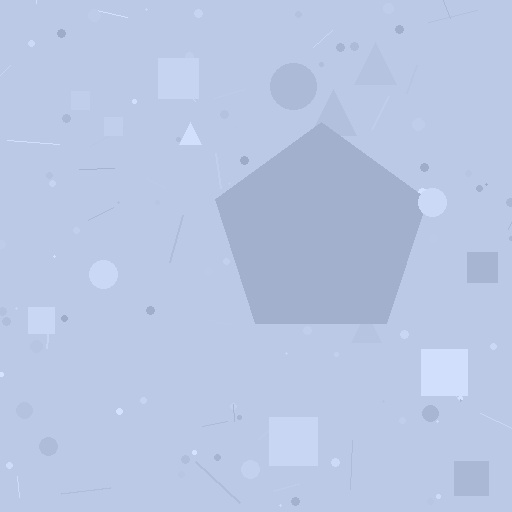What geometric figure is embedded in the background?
A pentagon is embedded in the background.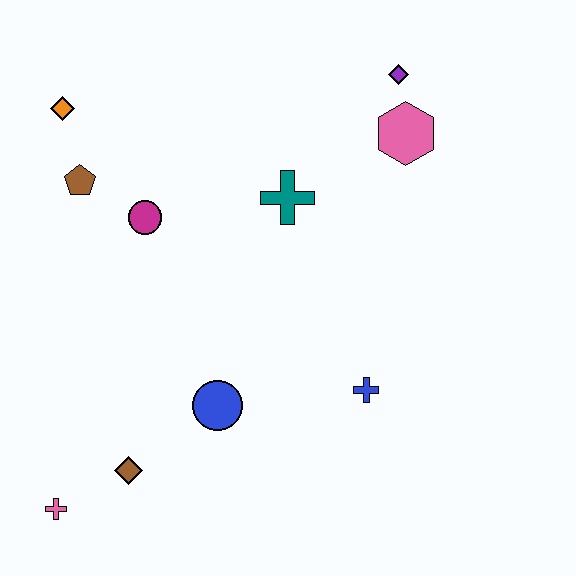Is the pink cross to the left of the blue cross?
Yes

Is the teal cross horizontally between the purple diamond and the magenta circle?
Yes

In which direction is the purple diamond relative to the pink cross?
The purple diamond is above the pink cross.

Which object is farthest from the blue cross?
The orange diamond is farthest from the blue cross.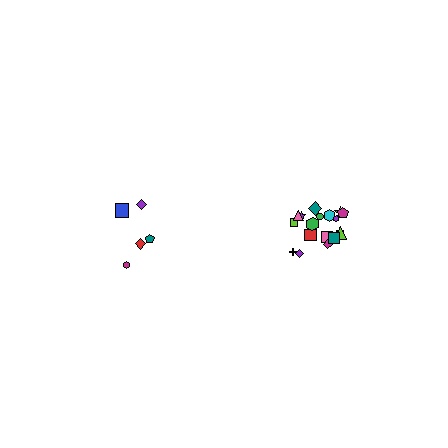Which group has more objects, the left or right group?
The right group.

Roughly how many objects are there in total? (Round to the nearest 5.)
Roughly 25 objects in total.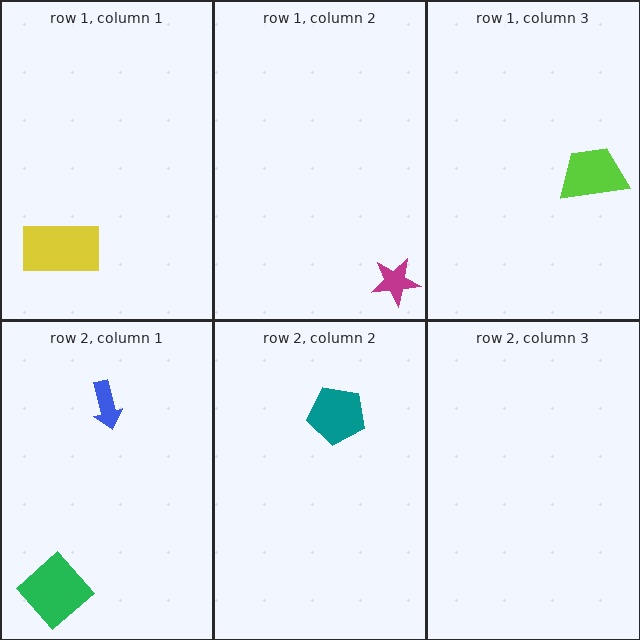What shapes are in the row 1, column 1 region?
The yellow rectangle.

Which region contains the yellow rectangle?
The row 1, column 1 region.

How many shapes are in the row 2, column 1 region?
2.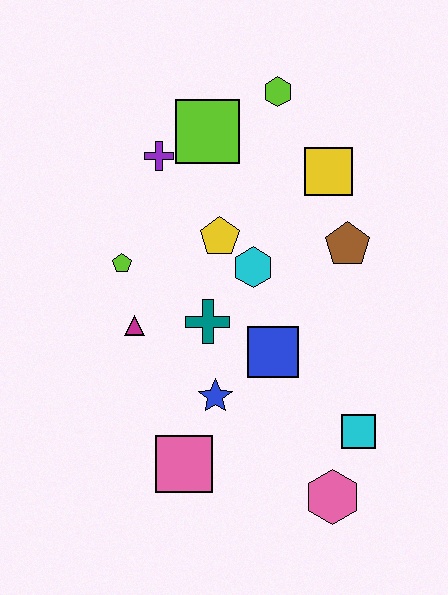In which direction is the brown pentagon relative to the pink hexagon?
The brown pentagon is above the pink hexagon.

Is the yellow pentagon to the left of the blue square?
Yes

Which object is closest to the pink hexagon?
The cyan square is closest to the pink hexagon.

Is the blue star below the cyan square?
No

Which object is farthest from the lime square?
The pink hexagon is farthest from the lime square.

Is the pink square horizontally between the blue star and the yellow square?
No